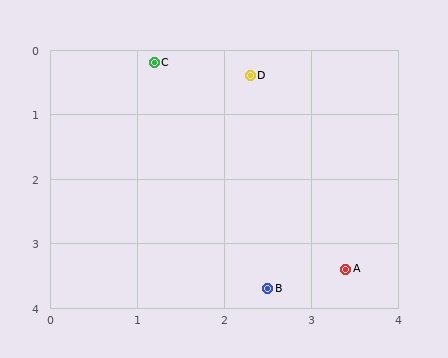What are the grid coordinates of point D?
Point D is at approximately (2.3, 0.4).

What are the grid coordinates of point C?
Point C is at approximately (1.2, 0.2).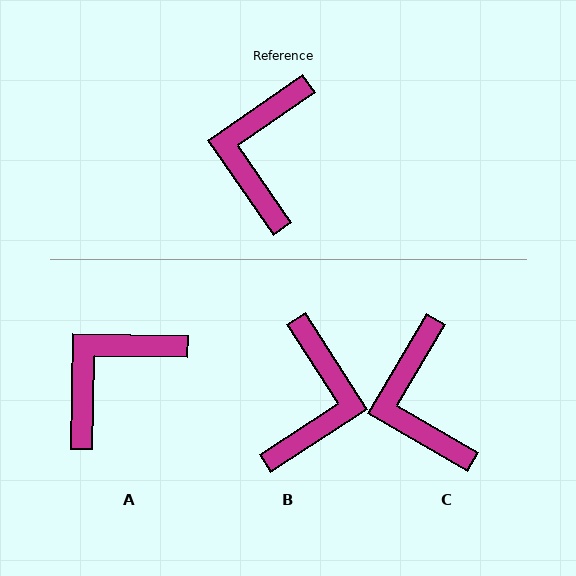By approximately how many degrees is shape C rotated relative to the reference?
Approximately 25 degrees counter-clockwise.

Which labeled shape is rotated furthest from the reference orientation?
B, about 178 degrees away.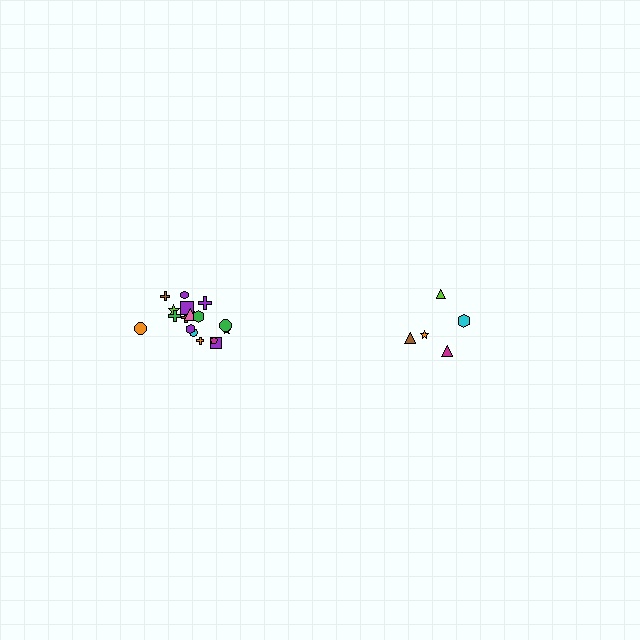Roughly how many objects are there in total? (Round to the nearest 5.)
Roughly 25 objects in total.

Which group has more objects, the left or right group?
The left group.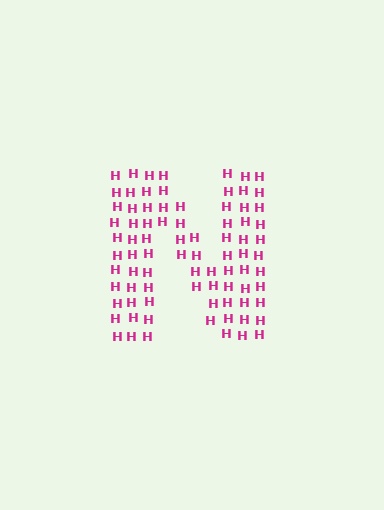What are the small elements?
The small elements are letter H's.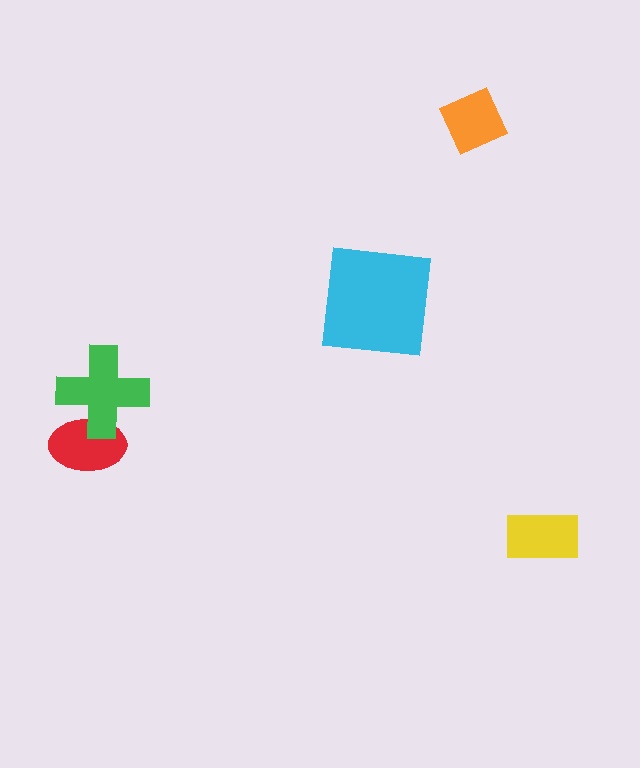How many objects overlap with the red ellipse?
1 object overlaps with the red ellipse.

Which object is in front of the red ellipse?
The green cross is in front of the red ellipse.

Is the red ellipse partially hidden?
Yes, it is partially covered by another shape.